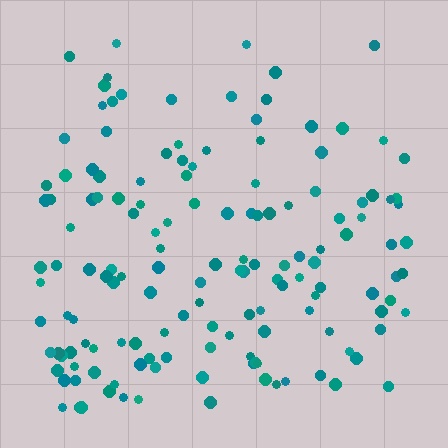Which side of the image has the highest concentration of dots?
The bottom.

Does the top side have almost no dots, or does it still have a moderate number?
Still a moderate number, just noticeably fewer than the bottom.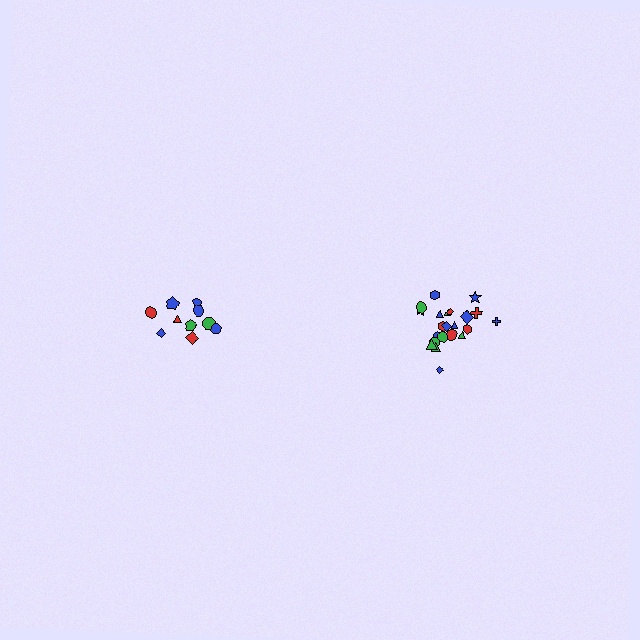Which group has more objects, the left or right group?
The right group.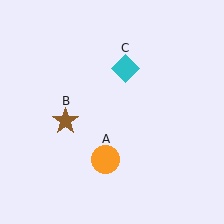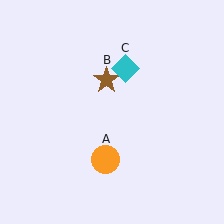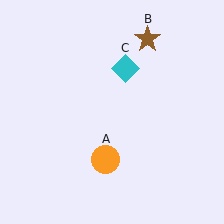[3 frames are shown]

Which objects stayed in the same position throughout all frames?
Orange circle (object A) and cyan diamond (object C) remained stationary.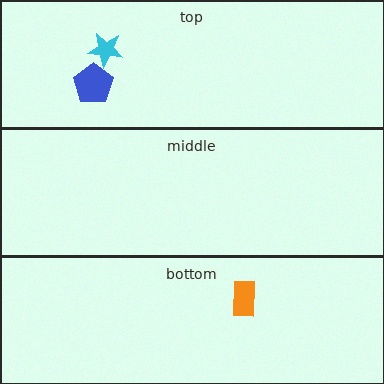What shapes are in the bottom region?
The orange rectangle.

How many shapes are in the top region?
2.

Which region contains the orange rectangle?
The bottom region.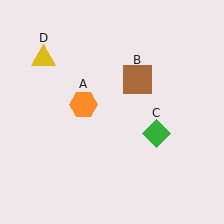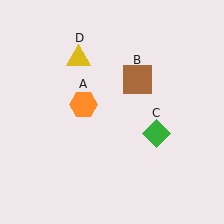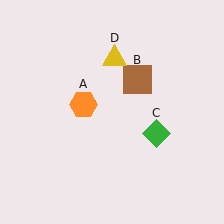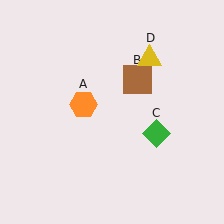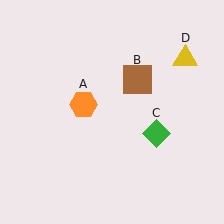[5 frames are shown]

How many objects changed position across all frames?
1 object changed position: yellow triangle (object D).